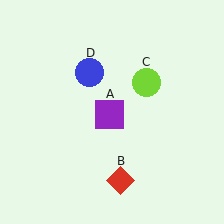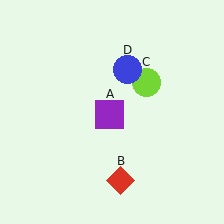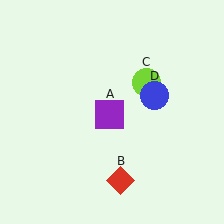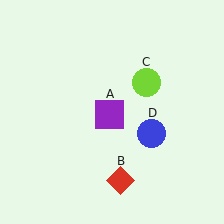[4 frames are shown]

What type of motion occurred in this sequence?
The blue circle (object D) rotated clockwise around the center of the scene.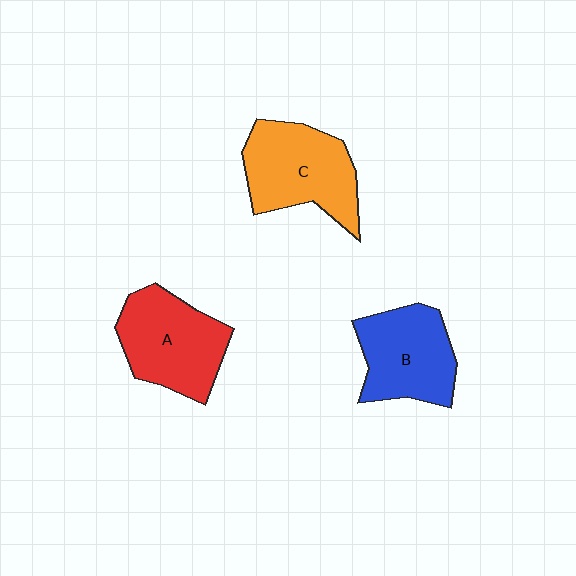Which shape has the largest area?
Shape C (orange).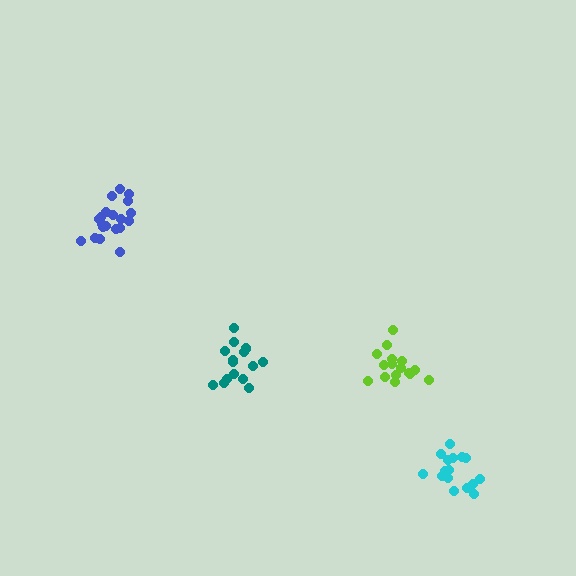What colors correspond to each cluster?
The clusters are colored: lime, blue, teal, cyan.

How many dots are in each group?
Group 1: 16 dots, Group 2: 20 dots, Group 3: 17 dots, Group 4: 17 dots (70 total).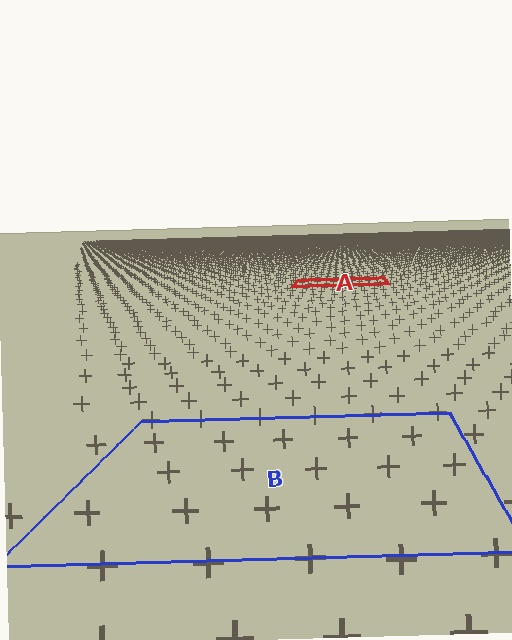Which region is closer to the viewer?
Region B is closer. The texture elements there are larger and more spread out.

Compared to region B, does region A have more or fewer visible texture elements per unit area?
Region A has more texture elements per unit area — they are packed more densely because it is farther away.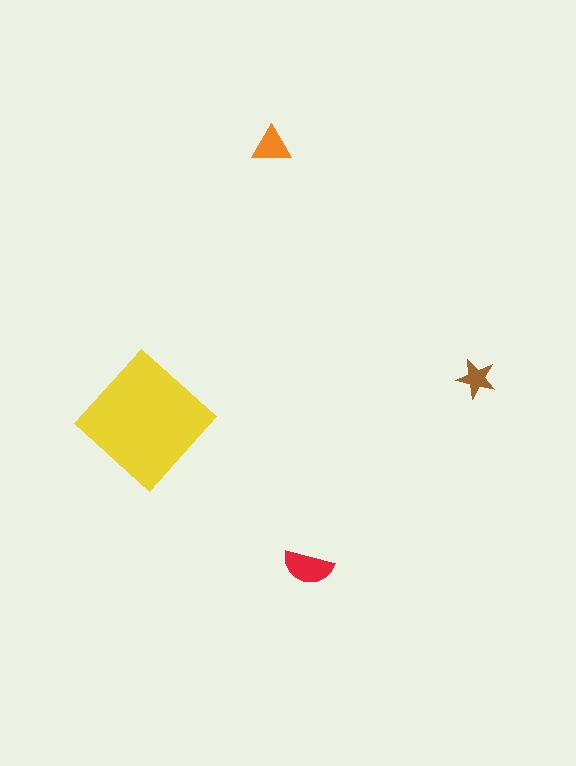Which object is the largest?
The yellow diamond.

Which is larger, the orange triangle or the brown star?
The orange triangle.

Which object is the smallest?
The brown star.